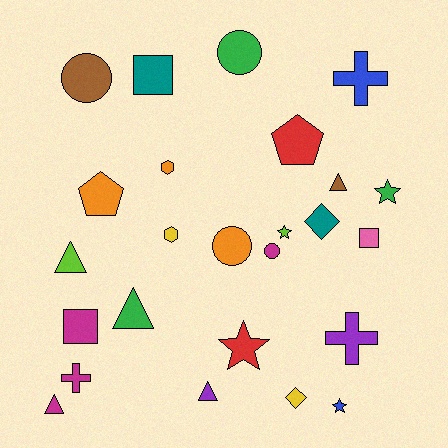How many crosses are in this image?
There are 3 crosses.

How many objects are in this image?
There are 25 objects.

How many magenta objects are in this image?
There are 4 magenta objects.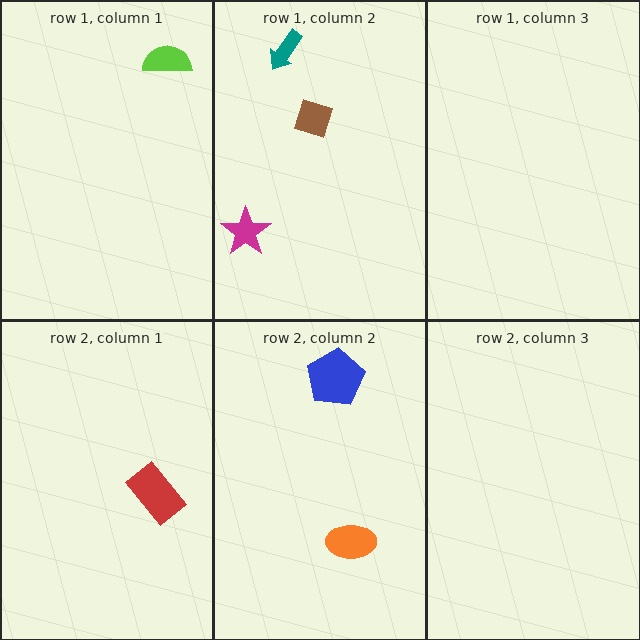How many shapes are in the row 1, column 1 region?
1.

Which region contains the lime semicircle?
The row 1, column 1 region.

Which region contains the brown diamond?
The row 1, column 2 region.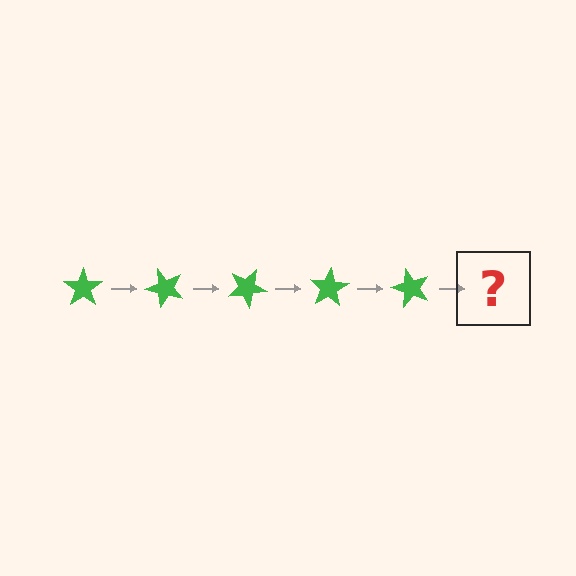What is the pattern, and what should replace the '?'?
The pattern is that the star rotates 50 degrees each step. The '?' should be a green star rotated 250 degrees.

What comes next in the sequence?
The next element should be a green star rotated 250 degrees.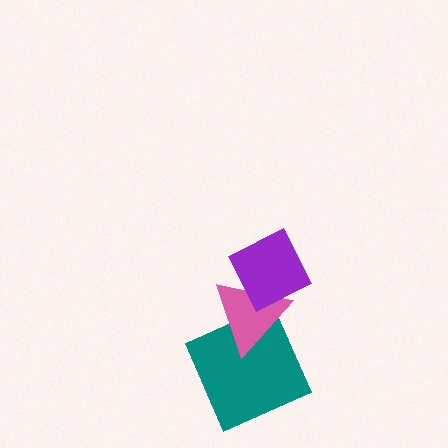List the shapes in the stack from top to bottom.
From top to bottom: the purple diamond, the pink triangle, the teal square.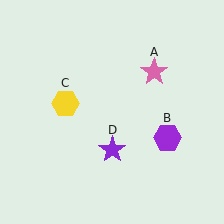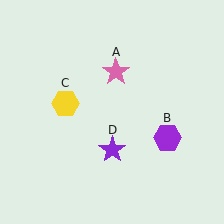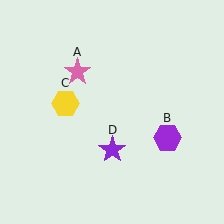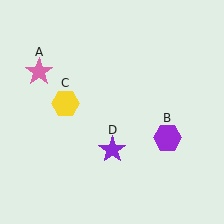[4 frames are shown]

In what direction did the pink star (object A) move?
The pink star (object A) moved left.